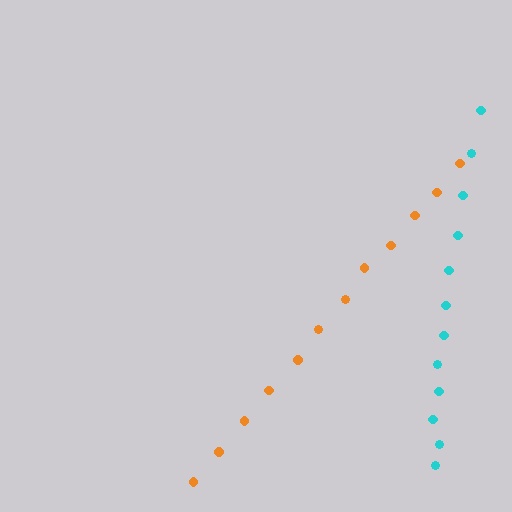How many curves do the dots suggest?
There are 2 distinct paths.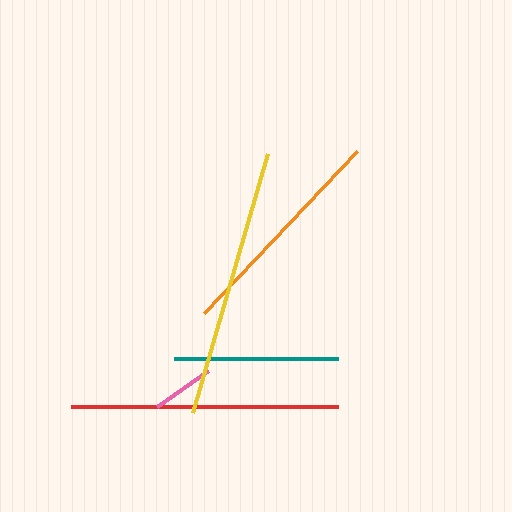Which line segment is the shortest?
The pink line is the shortest at approximately 62 pixels.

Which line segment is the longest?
The yellow line is the longest at approximately 270 pixels.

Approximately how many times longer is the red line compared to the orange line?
The red line is approximately 1.2 times the length of the orange line.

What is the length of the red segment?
The red segment is approximately 267 pixels long.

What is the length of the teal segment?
The teal segment is approximately 164 pixels long.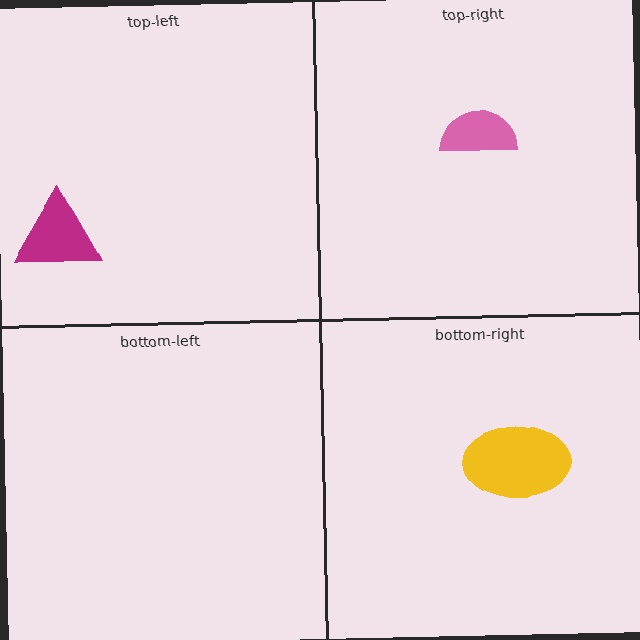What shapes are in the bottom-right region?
The yellow ellipse.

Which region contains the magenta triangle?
The top-left region.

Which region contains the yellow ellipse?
The bottom-right region.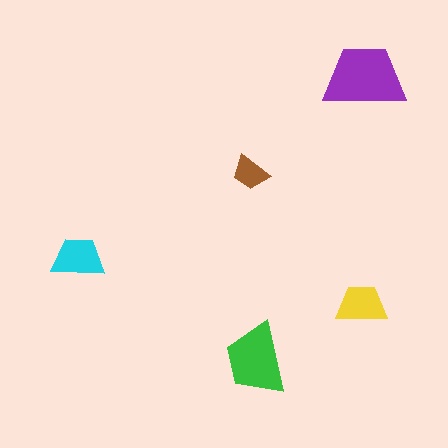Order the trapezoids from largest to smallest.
the purple one, the green one, the cyan one, the yellow one, the brown one.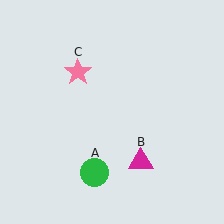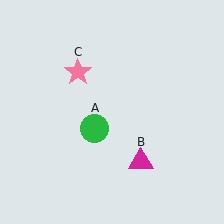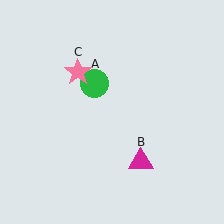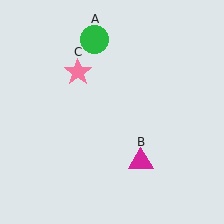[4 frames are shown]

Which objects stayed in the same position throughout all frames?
Magenta triangle (object B) and pink star (object C) remained stationary.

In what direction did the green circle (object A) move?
The green circle (object A) moved up.